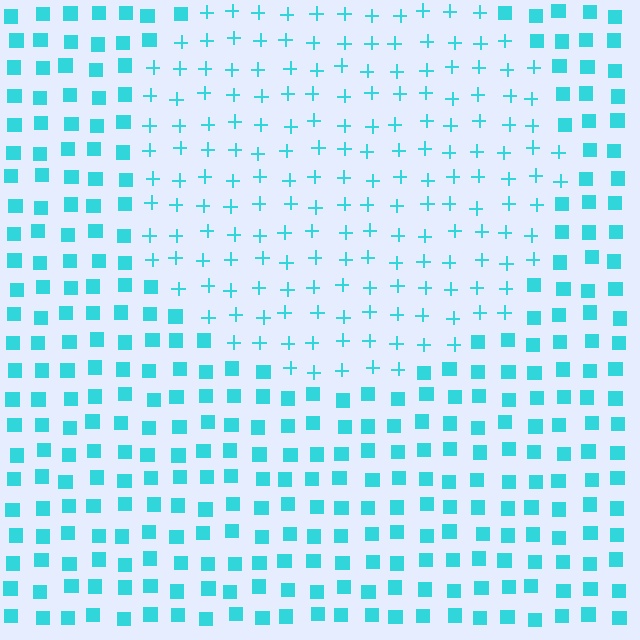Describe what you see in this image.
The image is filled with small cyan elements arranged in a uniform grid. A circle-shaped region contains plus signs, while the surrounding area contains squares. The boundary is defined purely by the change in element shape.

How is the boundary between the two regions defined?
The boundary is defined by a change in element shape: plus signs inside vs. squares outside. All elements share the same color and spacing.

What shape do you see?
I see a circle.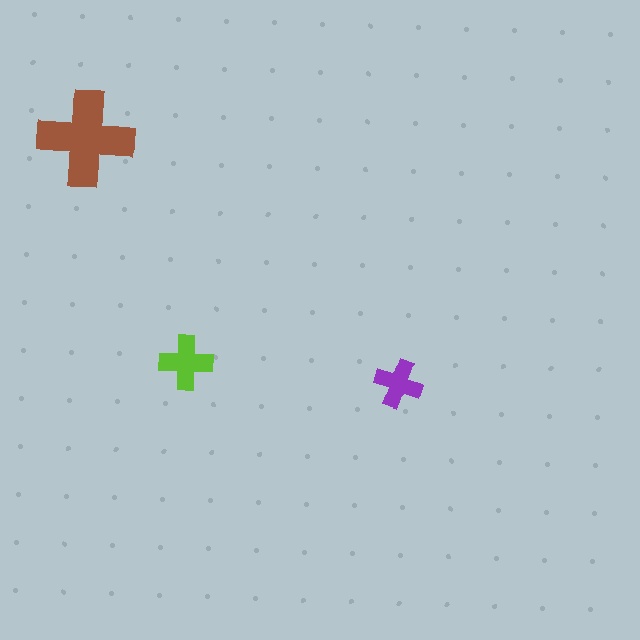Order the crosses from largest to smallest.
the brown one, the lime one, the purple one.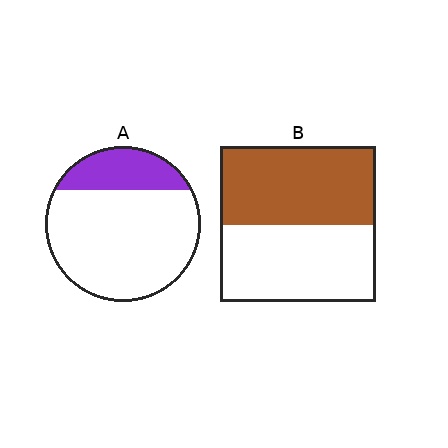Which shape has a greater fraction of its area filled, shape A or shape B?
Shape B.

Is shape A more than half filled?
No.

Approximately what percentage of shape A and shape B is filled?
A is approximately 25% and B is approximately 50%.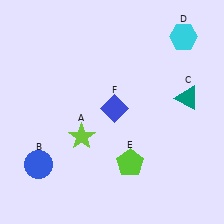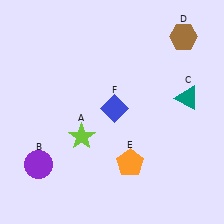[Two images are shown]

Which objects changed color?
B changed from blue to purple. D changed from cyan to brown. E changed from lime to orange.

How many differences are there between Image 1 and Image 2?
There are 3 differences between the two images.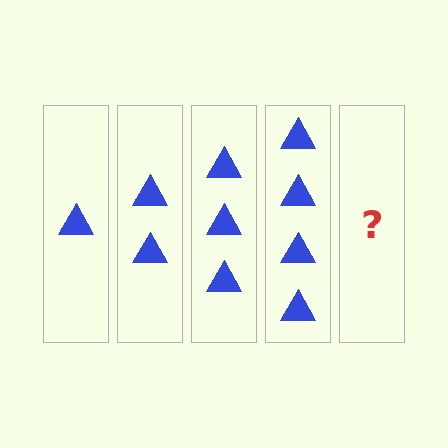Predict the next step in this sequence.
The next step is 5 triangles.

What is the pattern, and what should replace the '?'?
The pattern is that each step adds one more triangle. The '?' should be 5 triangles.